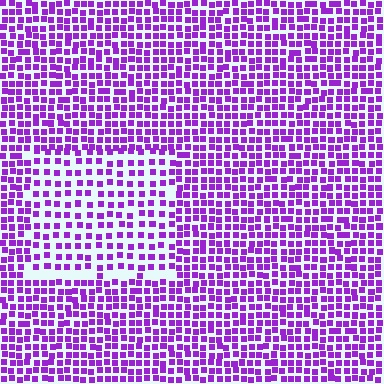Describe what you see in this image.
The image contains small purple elements arranged at two different densities. A rectangle-shaped region is visible where the elements are less densely packed than the surrounding area.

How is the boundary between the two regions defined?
The boundary is defined by a change in element density (approximately 1.7x ratio). All elements are the same color, size, and shape.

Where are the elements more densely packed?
The elements are more densely packed outside the rectangle boundary.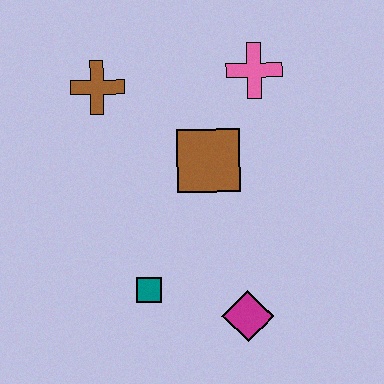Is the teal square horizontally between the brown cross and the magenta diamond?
Yes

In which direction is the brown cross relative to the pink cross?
The brown cross is to the left of the pink cross.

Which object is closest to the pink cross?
The brown square is closest to the pink cross.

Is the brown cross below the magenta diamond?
No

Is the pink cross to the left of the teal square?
No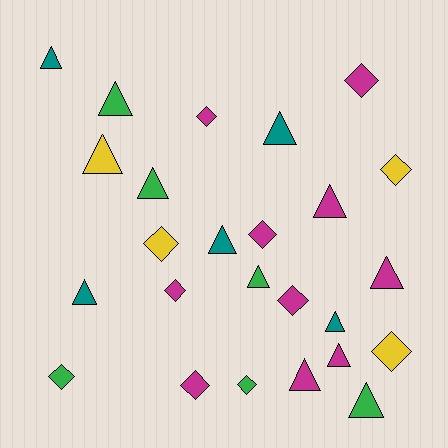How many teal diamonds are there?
There are no teal diamonds.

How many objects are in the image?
There are 25 objects.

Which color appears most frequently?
Magenta, with 10 objects.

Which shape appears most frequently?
Triangle, with 14 objects.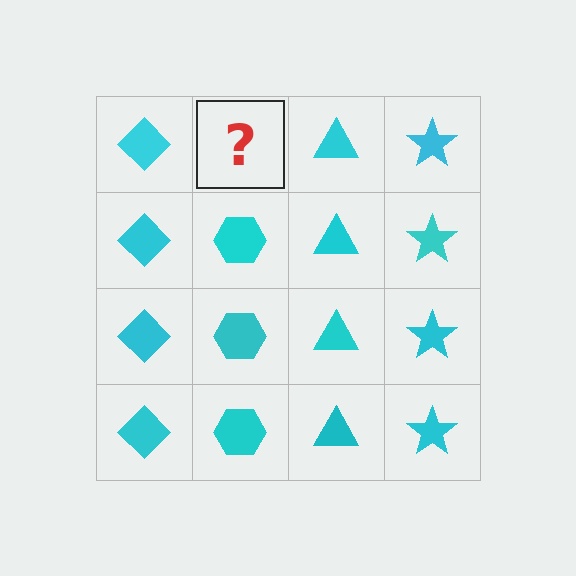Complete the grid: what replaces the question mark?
The question mark should be replaced with a cyan hexagon.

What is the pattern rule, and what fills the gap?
The rule is that each column has a consistent shape. The gap should be filled with a cyan hexagon.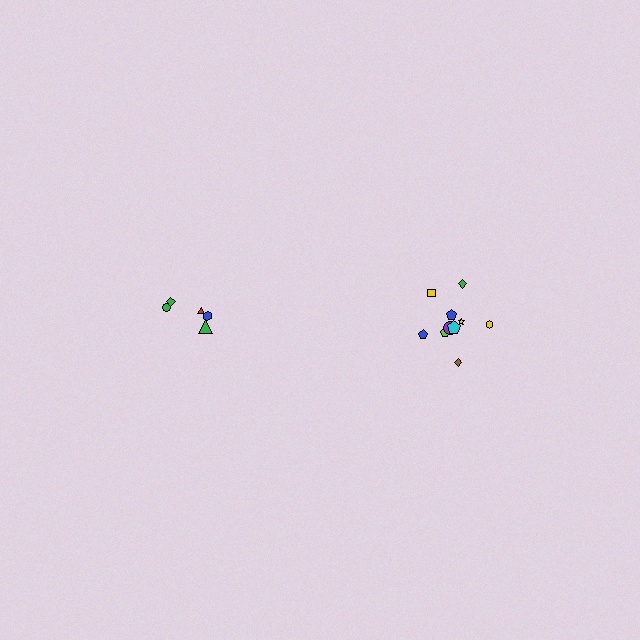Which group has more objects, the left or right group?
The right group.